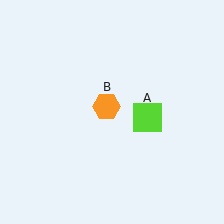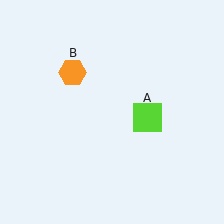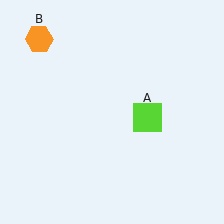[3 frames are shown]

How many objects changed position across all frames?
1 object changed position: orange hexagon (object B).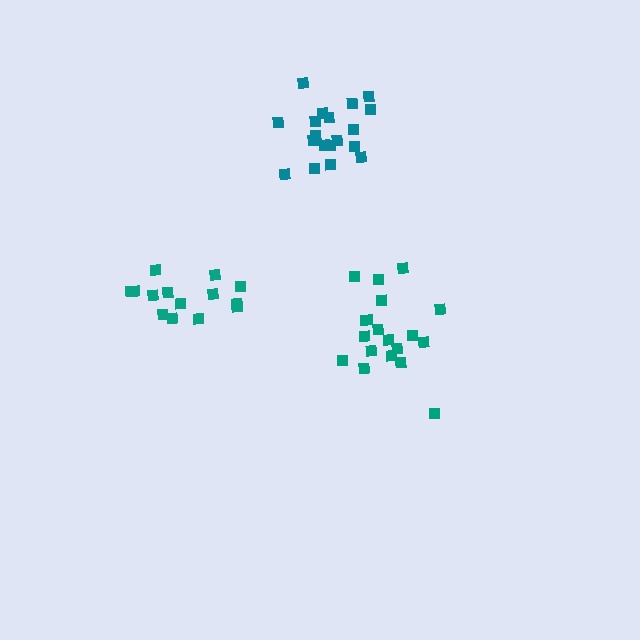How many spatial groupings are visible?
There are 3 spatial groupings.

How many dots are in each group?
Group 1: 19 dots, Group 2: 14 dots, Group 3: 19 dots (52 total).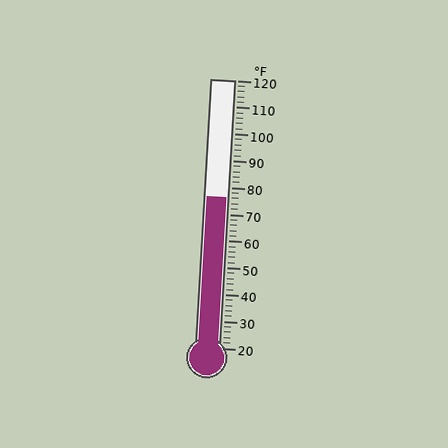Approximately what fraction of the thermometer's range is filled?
The thermometer is filled to approximately 55% of its range.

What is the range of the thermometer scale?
The thermometer scale ranges from 20°F to 120°F.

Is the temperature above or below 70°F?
The temperature is above 70°F.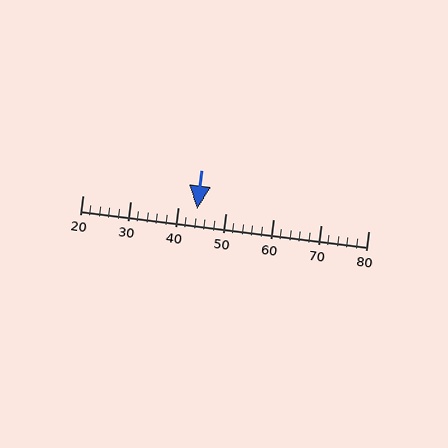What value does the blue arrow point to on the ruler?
The blue arrow points to approximately 44.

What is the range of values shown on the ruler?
The ruler shows values from 20 to 80.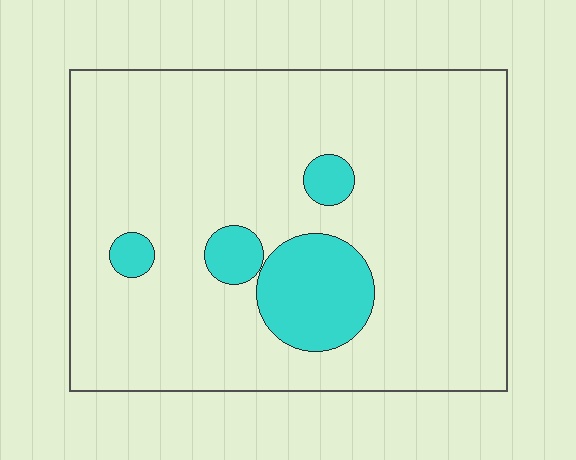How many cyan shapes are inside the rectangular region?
4.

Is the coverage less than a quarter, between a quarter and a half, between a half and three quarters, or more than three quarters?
Less than a quarter.